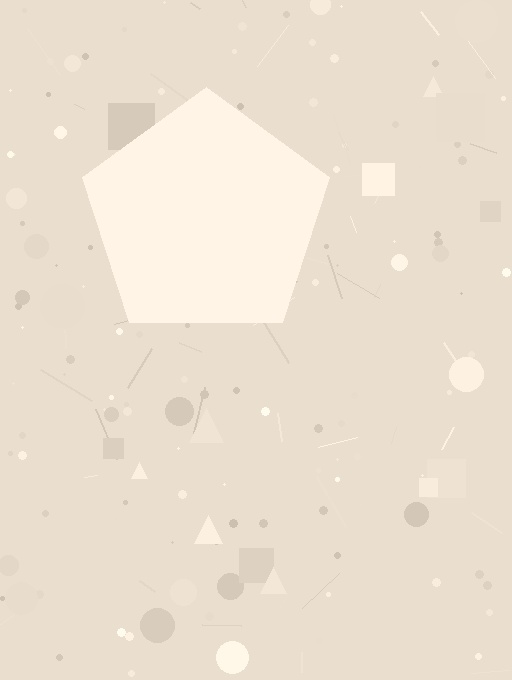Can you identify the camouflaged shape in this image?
The camouflaged shape is a pentagon.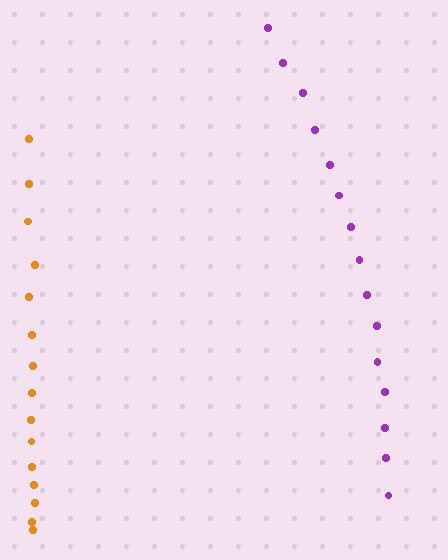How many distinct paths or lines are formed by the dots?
There are 2 distinct paths.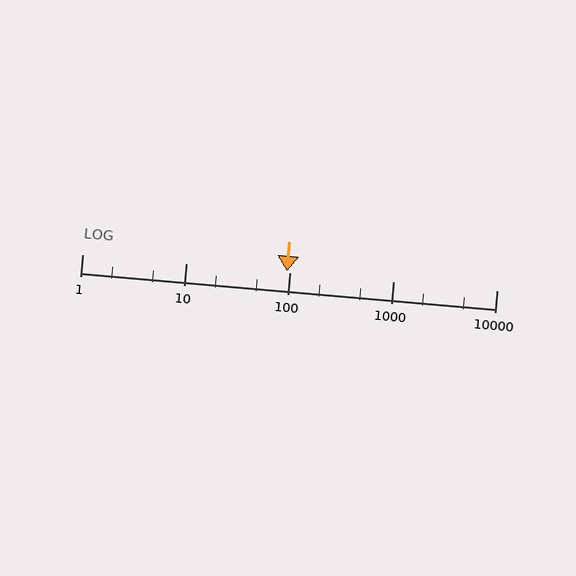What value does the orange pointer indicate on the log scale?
The pointer indicates approximately 95.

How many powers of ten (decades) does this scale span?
The scale spans 4 decades, from 1 to 10000.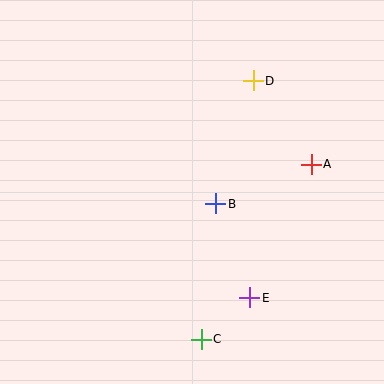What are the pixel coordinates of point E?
Point E is at (250, 298).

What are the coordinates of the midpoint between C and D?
The midpoint between C and D is at (227, 210).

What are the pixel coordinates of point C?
Point C is at (201, 339).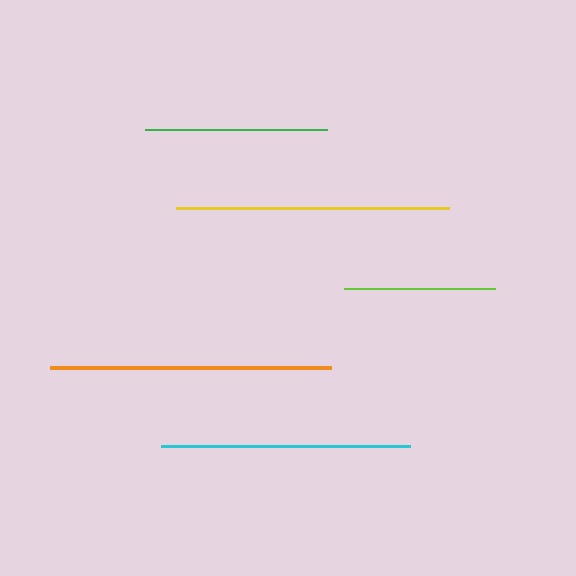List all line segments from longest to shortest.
From longest to shortest: orange, yellow, cyan, green, lime.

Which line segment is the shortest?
The lime line is the shortest at approximately 151 pixels.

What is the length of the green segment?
The green segment is approximately 182 pixels long.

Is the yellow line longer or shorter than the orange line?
The orange line is longer than the yellow line.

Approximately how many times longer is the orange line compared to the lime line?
The orange line is approximately 1.9 times the length of the lime line.